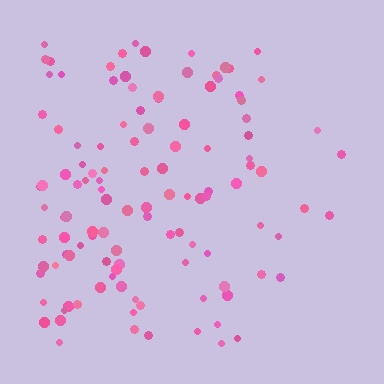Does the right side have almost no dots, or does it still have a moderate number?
Still a moderate number, just noticeably fewer than the left.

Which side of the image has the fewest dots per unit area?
The right.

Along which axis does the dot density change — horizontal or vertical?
Horizontal.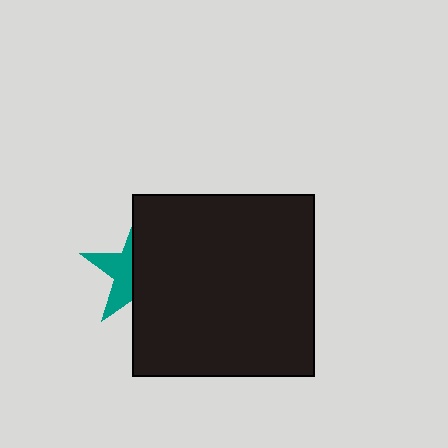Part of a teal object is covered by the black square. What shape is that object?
It is a star.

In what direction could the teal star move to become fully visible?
The teal star could move left. That would shift it out from behind the black square entirely.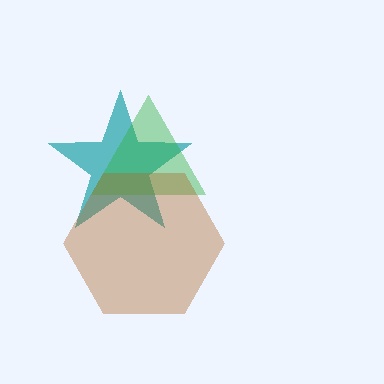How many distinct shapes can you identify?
There are 3 distinct shapes: a teal star, a green triangle, a brown hexagon.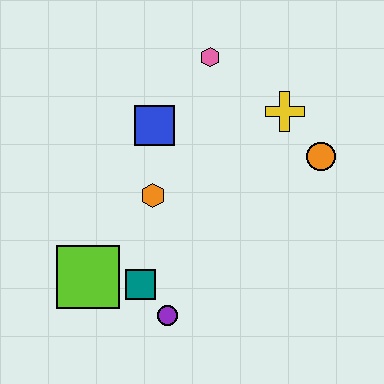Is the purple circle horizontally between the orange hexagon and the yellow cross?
Yes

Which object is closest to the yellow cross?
The orange circle is closest to the yellow cross.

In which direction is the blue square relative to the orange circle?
The blue square is to the left of the orange circle.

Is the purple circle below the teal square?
Yes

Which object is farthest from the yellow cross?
The lime square is farthest from the yellow cross.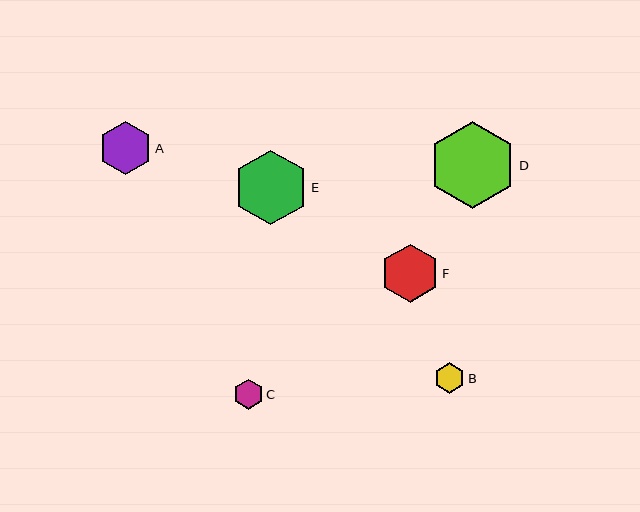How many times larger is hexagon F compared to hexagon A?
Hexagon F is approximately 1.1 times the size of hexagon A.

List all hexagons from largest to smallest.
From largest to smallest: D, E, F, A, B, C.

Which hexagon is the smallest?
Hexagon C is the smallest with a size of approximately 30 pixels.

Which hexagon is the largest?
Hexagon D is the largest with a size of approximately 87 pixels.